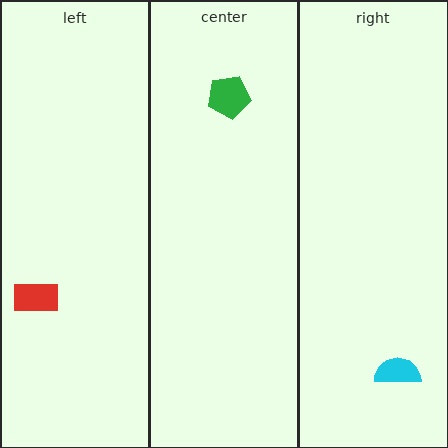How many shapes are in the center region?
1.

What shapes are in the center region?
The green pentagon.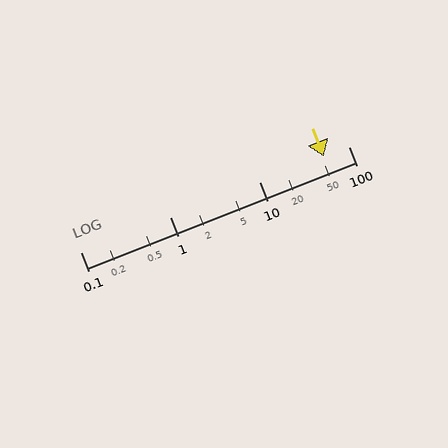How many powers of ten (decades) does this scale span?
The scale spans 3 decades, from 0.1 to 100.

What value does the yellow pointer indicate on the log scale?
The pointer indicates approximately 53.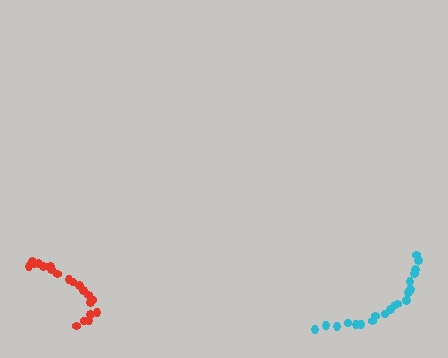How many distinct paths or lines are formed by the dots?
There are 2 distinct paths.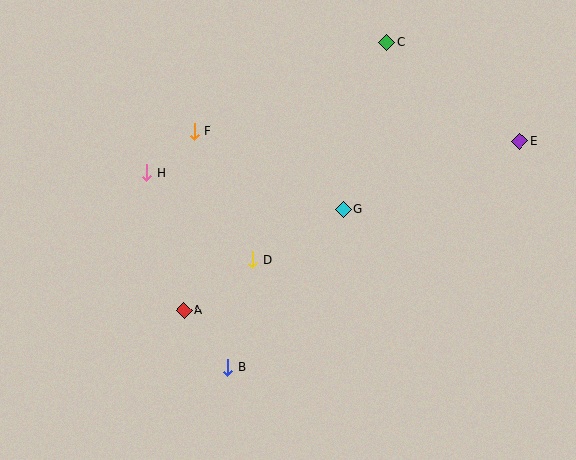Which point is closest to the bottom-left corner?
Point A is closest to the bottom-left corner.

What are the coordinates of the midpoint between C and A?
The midpoint between C and A is at (285, 176).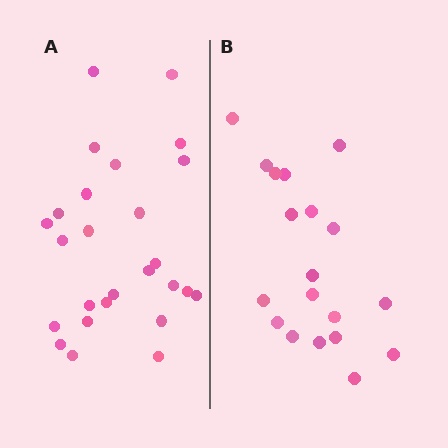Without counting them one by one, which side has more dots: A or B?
Region A (the left region) has more dots.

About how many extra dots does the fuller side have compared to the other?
Region A has roughly 8 or so more dots than region B.